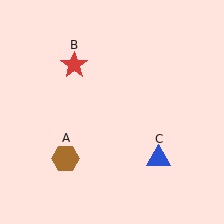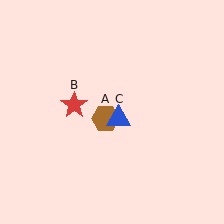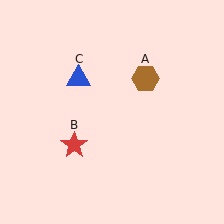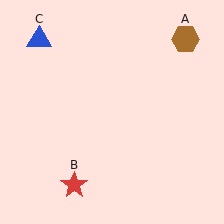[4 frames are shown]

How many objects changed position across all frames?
3 objects changed position: brown hexagon (object A), red star (object B), blue triangle (object C).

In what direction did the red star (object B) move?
The red star (object B) moved down.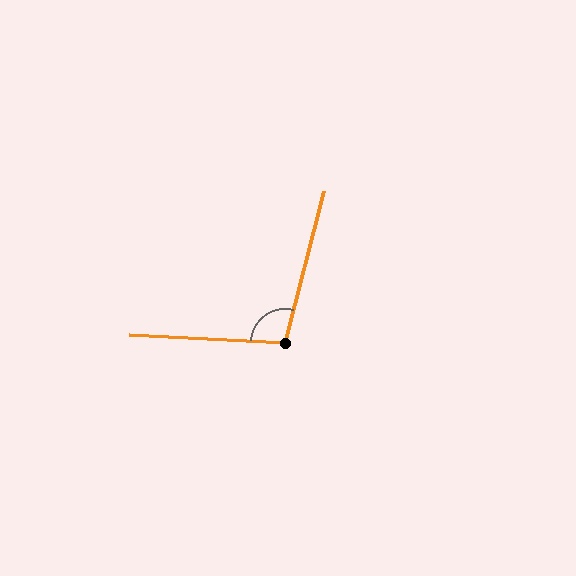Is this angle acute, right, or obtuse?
It is obtuse.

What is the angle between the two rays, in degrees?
Approximately 102 degrees.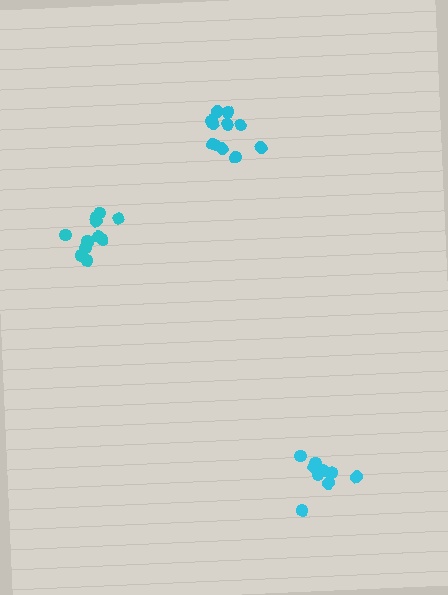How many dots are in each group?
Group 1: 11 dots, Group 2: 10 dots, Group 3: 11 dots (32 total).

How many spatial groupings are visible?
There are 3 spatial groupings.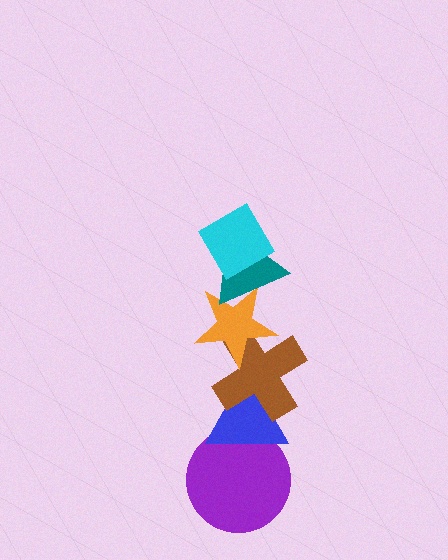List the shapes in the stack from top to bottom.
From top to bottom: the cyan diamond, the teal triangle, the orange star, the brown cross, the blue triangle, the purple circle.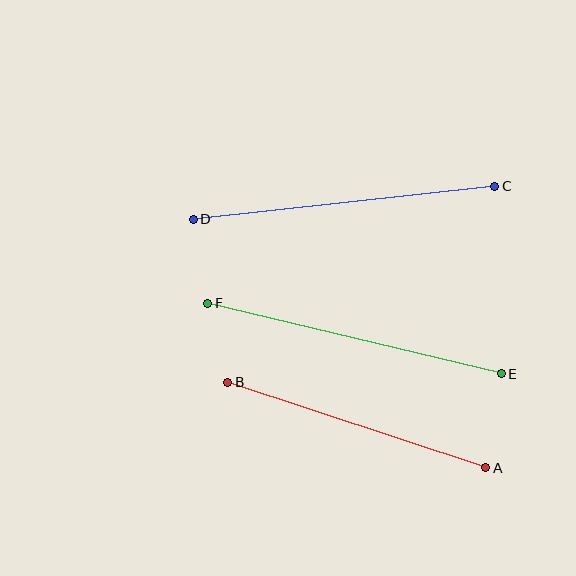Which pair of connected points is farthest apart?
Points C and D are farthest apart.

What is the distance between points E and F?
The distance is approximately 302 pixels.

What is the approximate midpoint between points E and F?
The midpoint is at approximately (355, 338) pixels.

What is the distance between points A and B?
The distance is approximately 272 pixels.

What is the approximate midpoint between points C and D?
The midpoint is at approximately (344, 203) pixels.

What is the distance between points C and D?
The distance is approximately 303 pixels.